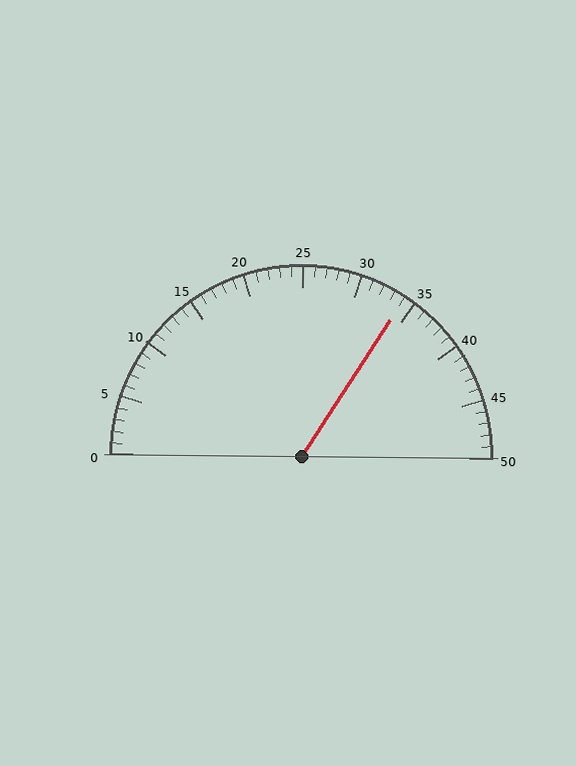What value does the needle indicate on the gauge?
The needle indicates approximately 34.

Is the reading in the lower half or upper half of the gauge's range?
The reading is in the upper half of the range (0 to 50).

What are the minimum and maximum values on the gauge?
The gauge ranges from 0 to 50.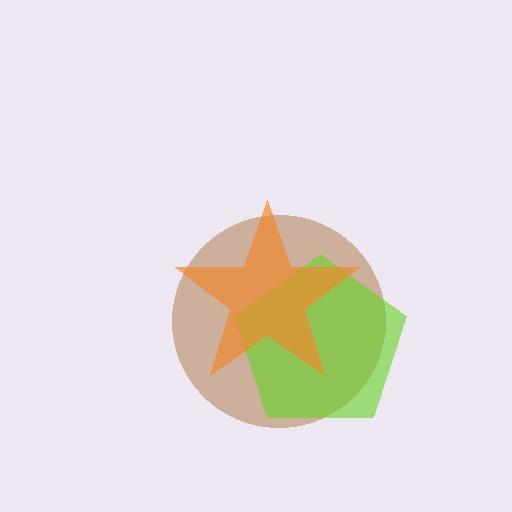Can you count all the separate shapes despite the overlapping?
Yes, there are 3 separate shapes.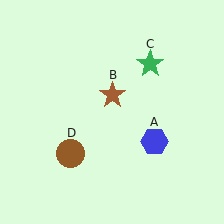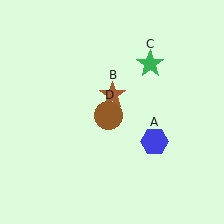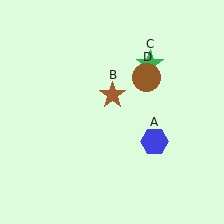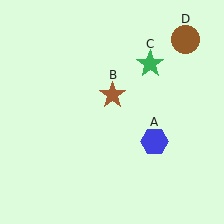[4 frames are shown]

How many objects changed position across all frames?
1 object changed position: brown circle (object D).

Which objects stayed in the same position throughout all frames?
Blue hexagon (object A) and brown star (object B) and green star (object C) remained stationary.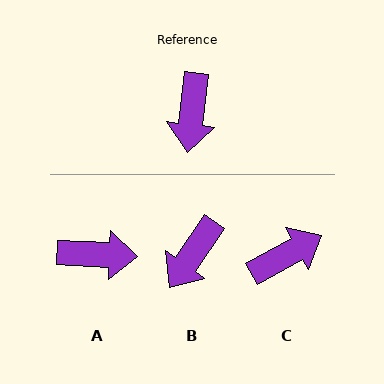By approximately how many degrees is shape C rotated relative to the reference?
Approximately 125 degrees counter-clockwise.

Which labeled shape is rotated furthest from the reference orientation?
C, about 125 degrees away.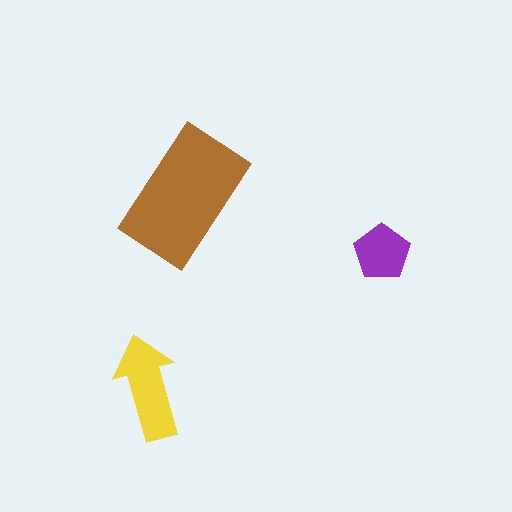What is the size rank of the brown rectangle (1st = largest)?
1st.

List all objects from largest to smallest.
The brown rectangle, the yellow arrow, the purple pentagon.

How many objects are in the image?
There are 3 objects in the image.